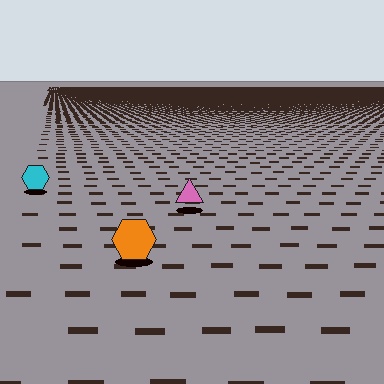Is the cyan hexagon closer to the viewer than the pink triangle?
No. The pink triangle is closer — you can tell from the texture gradient: the ground texture is coarser near it.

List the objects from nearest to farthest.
From nearest to farthest: the orange hexagon, the pink triangle, the cyan hexagon.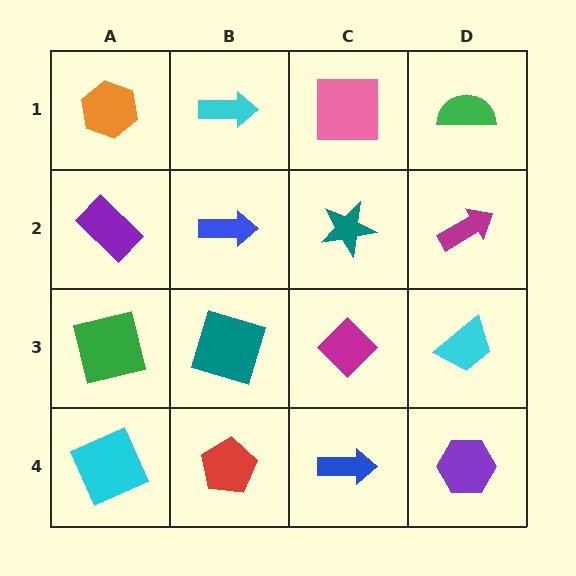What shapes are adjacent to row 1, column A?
A purple rectangle (row 2, column A), a cyan arrow (row 1, column B).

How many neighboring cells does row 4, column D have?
2.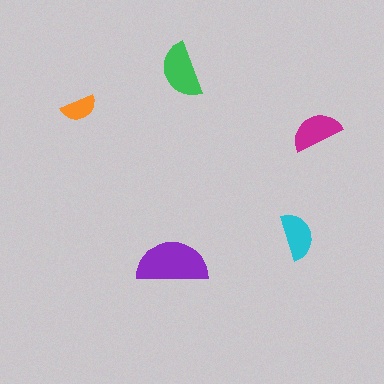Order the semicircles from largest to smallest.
the purple one, the green one, the magenta one, the cyan one, the orange one.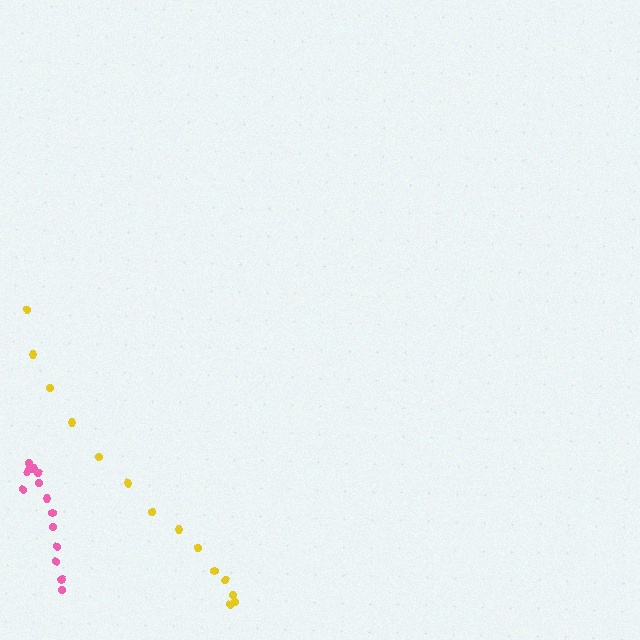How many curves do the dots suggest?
There are 2 distinct paths.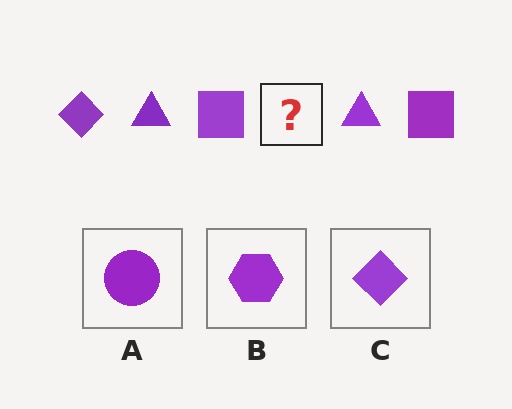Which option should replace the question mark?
Option C.